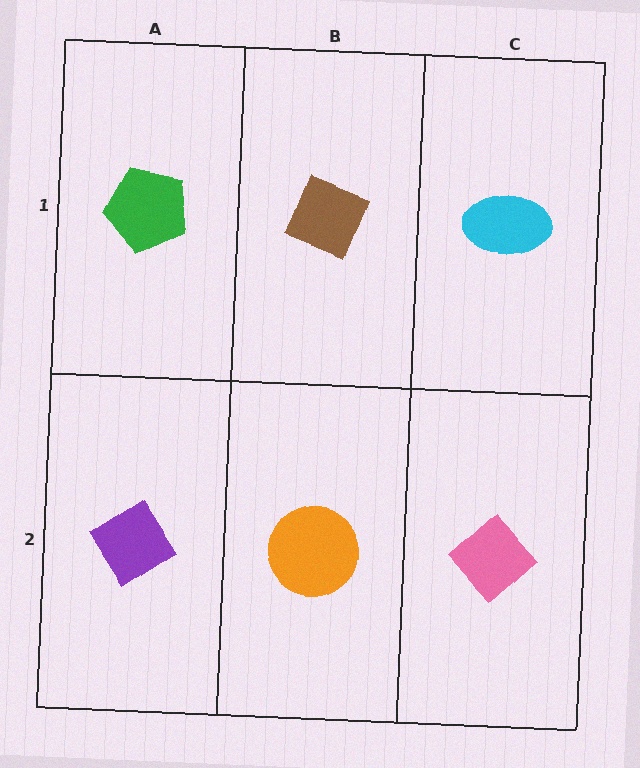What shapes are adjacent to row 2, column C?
A cyan ellipse (row 1, column C), an orange circle (row 2, column B).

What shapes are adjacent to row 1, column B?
An orange circle (row 2, column B), a green pentagon (row 1, column A), a cyan ellipse (row 1, column C).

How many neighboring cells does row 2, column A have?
2.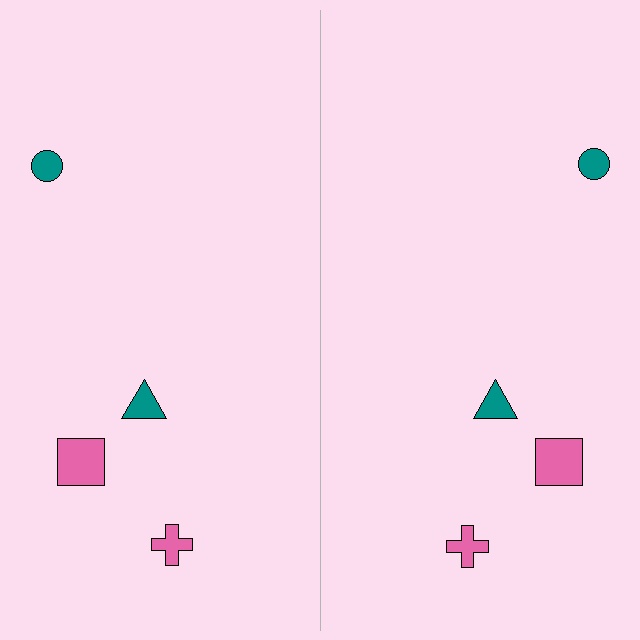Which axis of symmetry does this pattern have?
The pattern has a vertical axis of symmetry running through the center of the image.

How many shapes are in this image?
There are 8 shapes in this image.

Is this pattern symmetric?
Yes, this pattern has bilateral (reflection) symmetry.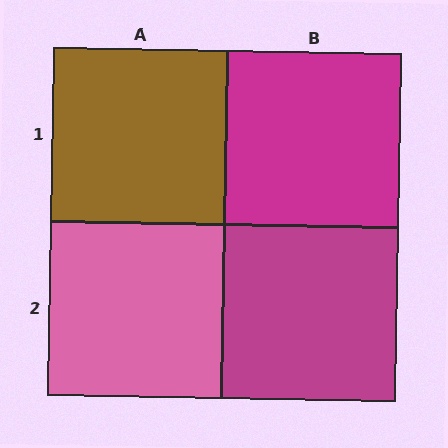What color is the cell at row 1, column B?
Magenta.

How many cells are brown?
1 cell is brown.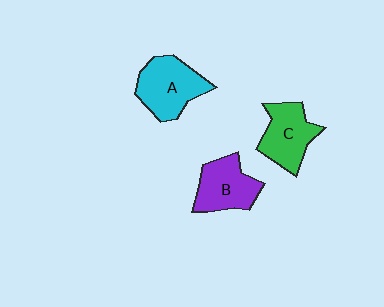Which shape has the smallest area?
Shape B (purple).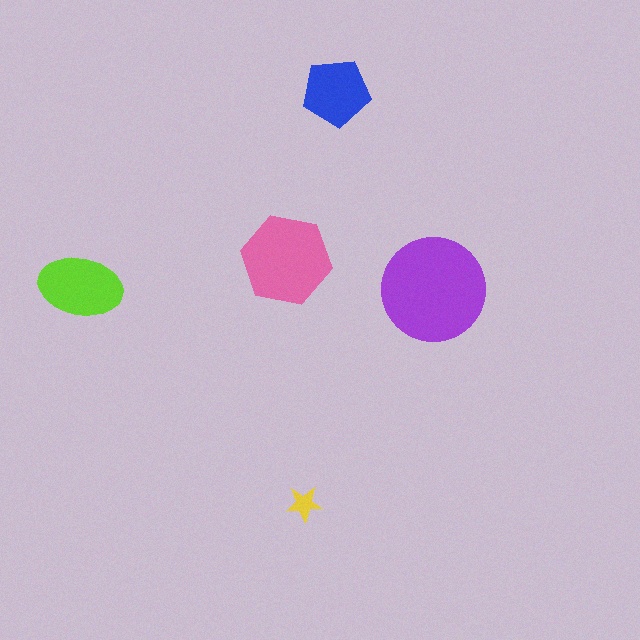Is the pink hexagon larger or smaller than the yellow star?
Larger.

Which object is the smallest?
The yellow star.